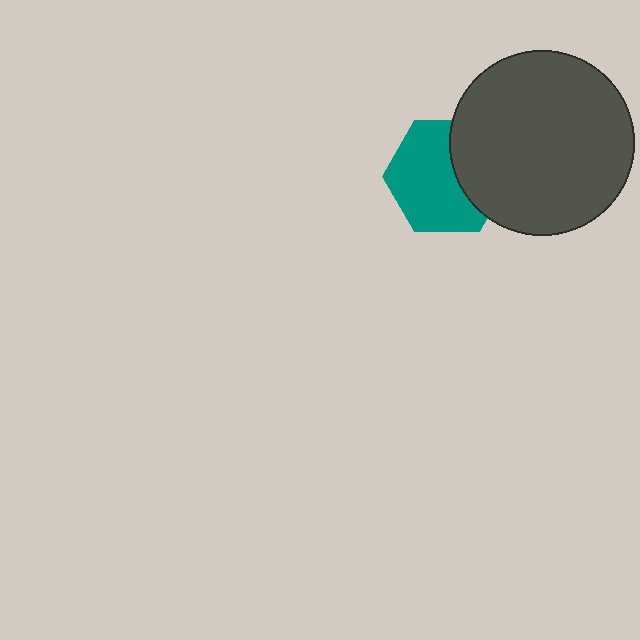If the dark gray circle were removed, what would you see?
You would see the complete teal hexagon.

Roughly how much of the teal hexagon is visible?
About half of it is visible (roughly 64%).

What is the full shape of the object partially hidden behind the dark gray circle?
The partially hidden object is a teal hexagon.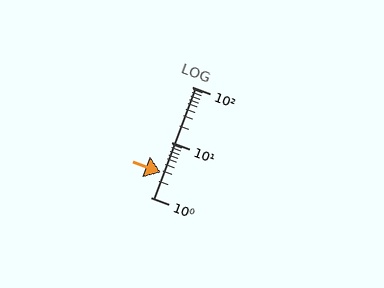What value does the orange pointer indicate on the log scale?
The pointer indicates approximately 2.8.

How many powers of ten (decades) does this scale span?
The scale spans 2 decades, from 1 to 100.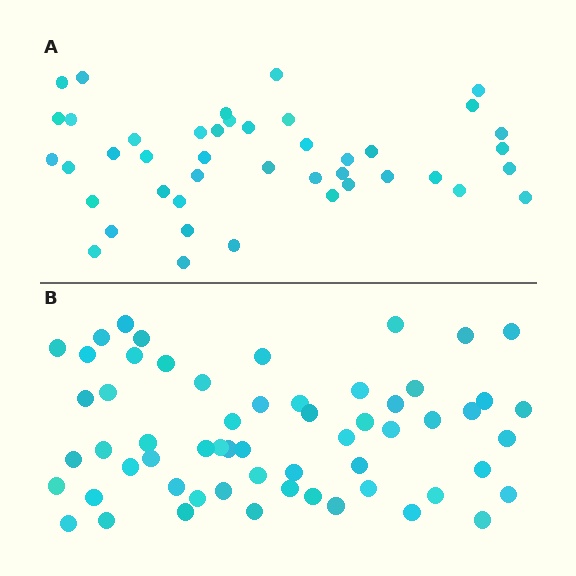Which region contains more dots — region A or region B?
Region B (the bottom region) has more dots.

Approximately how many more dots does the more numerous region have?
Region B has approximately 15 more dots than region A.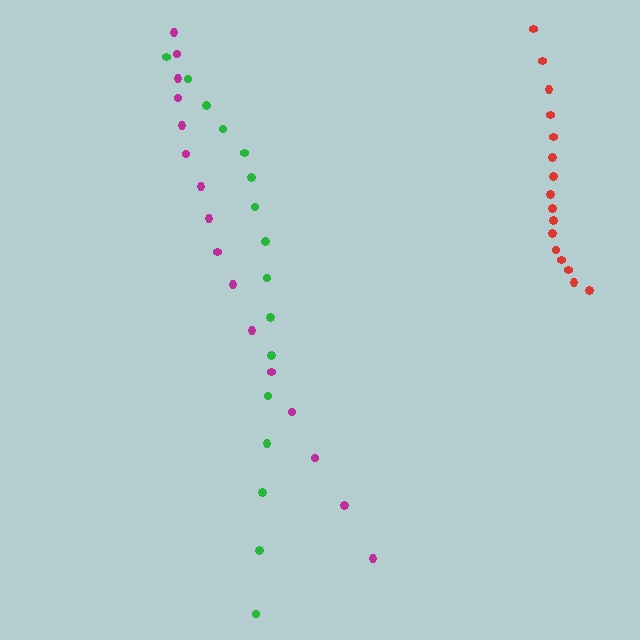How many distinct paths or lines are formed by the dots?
There are 3 distinct paths.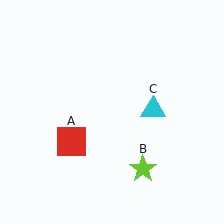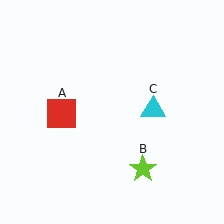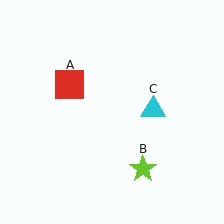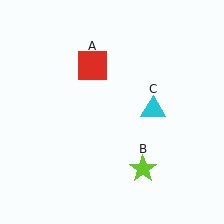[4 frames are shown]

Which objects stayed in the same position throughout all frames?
Lime star (object B) and cyan triangle (object C) remained stationary.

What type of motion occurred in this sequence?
The red square (object A) rotated clockwise around the center of the scene.